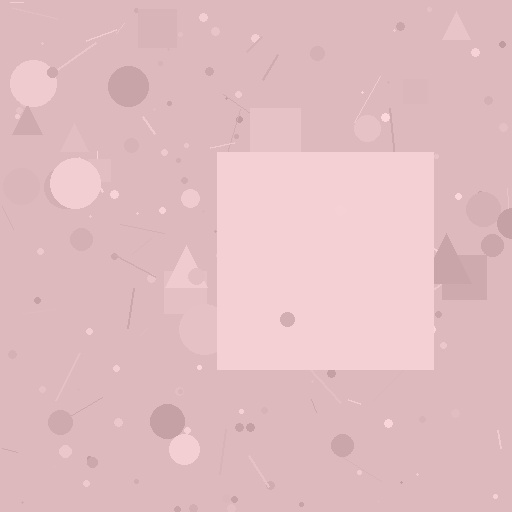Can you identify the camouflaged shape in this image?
The camouflaged shape is a square.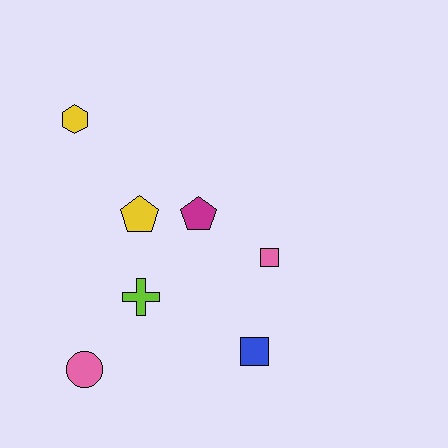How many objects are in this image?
There are 7 objects.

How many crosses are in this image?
There is 1 cross.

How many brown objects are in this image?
There are no brown objects.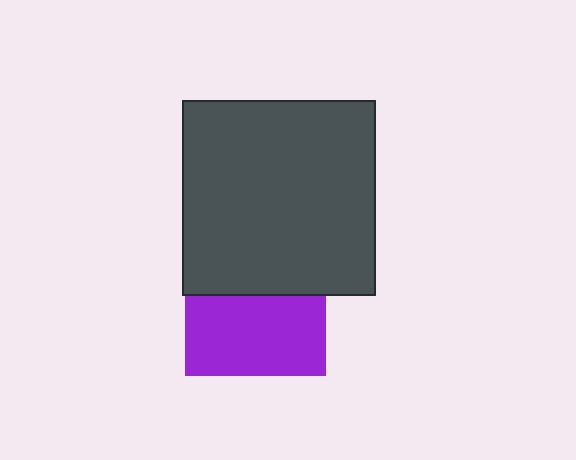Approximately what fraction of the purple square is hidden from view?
Roughly 44% of the purple square is hidden behind the dark gray rectangle.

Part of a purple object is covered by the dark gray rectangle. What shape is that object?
It is a square.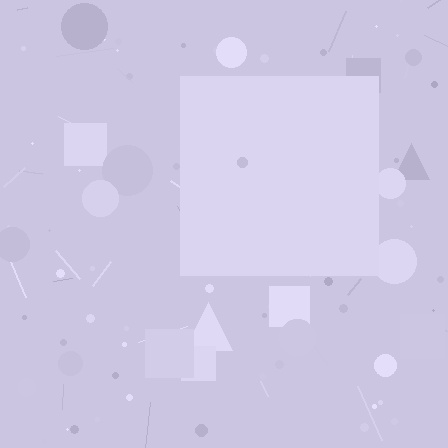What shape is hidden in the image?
A square is hidden in the image.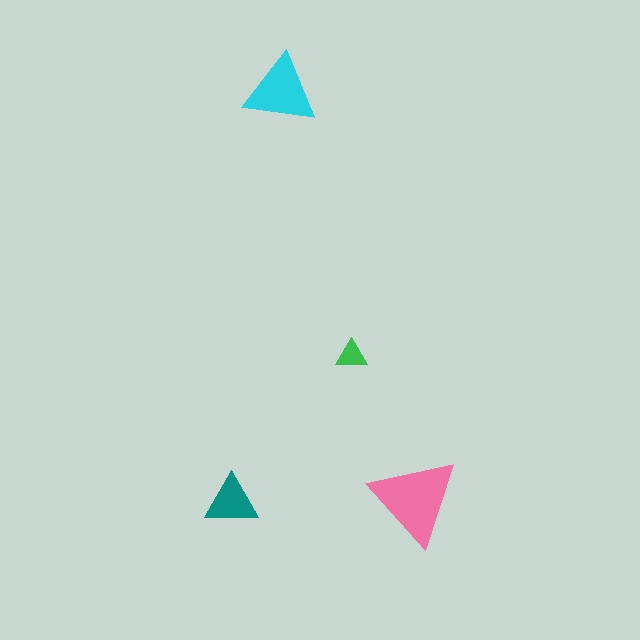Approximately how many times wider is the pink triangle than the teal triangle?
About 1.5 times wider.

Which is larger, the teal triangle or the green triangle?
The teal one.